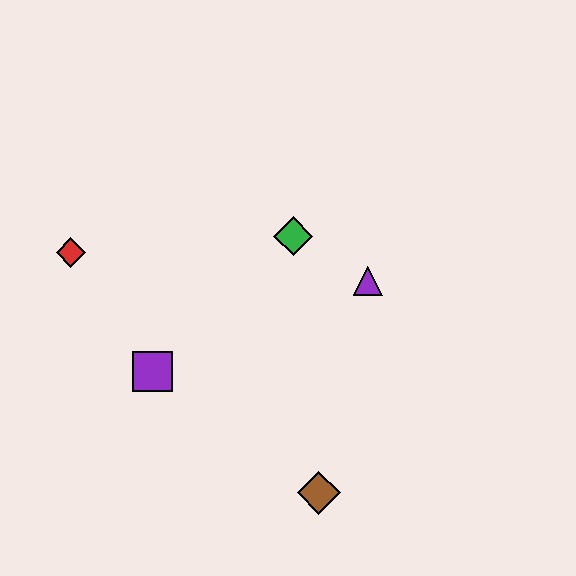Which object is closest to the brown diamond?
The purple square is closest to the brown diamond.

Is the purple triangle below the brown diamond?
No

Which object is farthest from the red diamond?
The brown diamond is farthest from the red diamond.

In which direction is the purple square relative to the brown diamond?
The purple square is to the left of the brown diamond.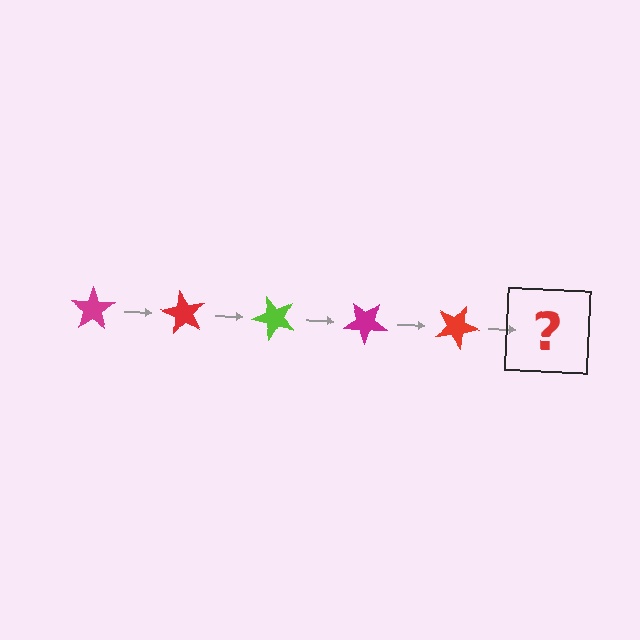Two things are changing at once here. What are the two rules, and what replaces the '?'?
The two rules are that it rotates 60 degrees each step and the color cycles through magenta, red, and lime. The '?' should be a lime star, rotated 300 degrees from the start.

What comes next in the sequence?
The next element should be a lime star, rotated 300 degrees from the start.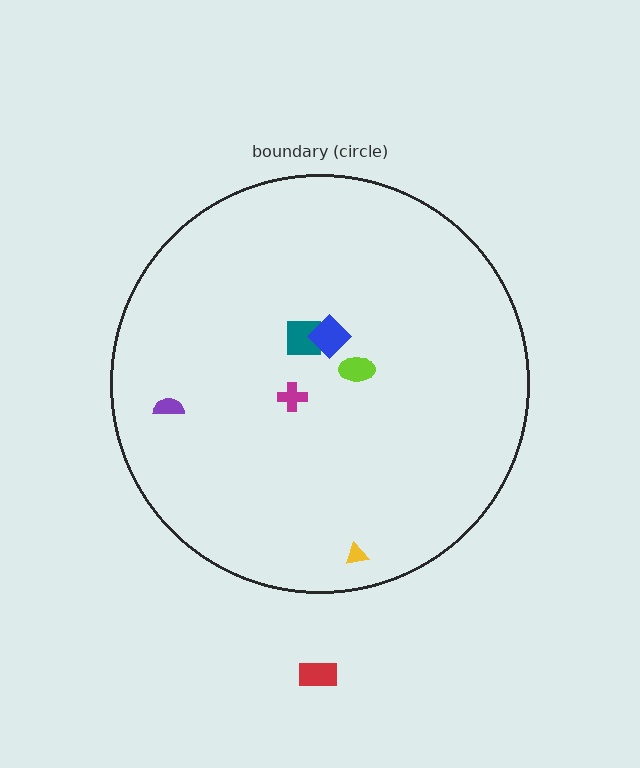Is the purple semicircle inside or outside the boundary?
Inside.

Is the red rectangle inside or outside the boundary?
Outside.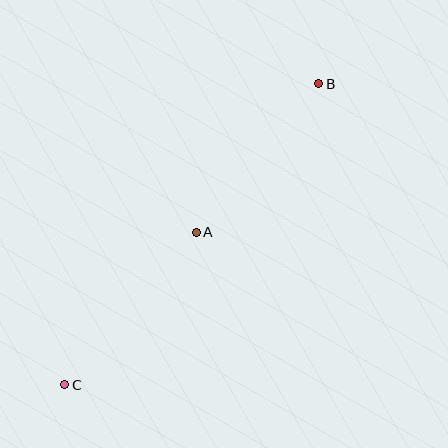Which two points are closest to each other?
Points A and B are closest to each other.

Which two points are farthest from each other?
Points B and C are farthest from each other.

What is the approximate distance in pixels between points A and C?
The distance between A and C is approximately 202 pixels.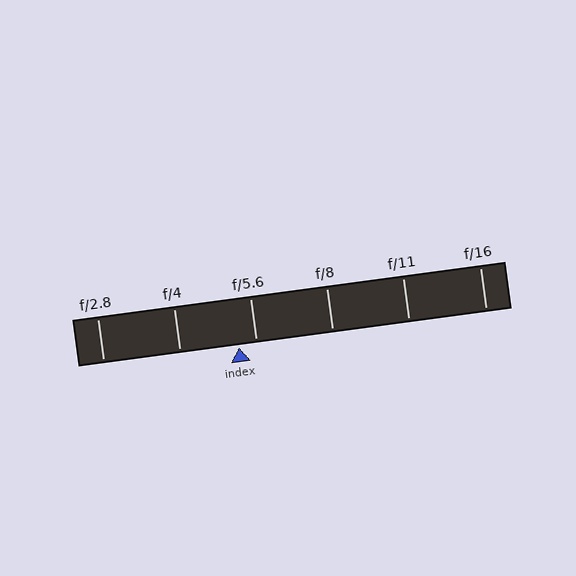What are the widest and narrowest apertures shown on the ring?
The widest aperture shown is f/2.8 and the narrowest is f/16.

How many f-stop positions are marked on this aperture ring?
There are 6 f-stop positions marked.